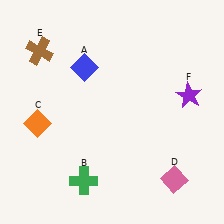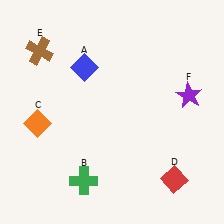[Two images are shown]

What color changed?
The diamond (D) changed from pink in Image 1 to red in Image 2.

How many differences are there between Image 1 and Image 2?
There is 1 difference between the two images.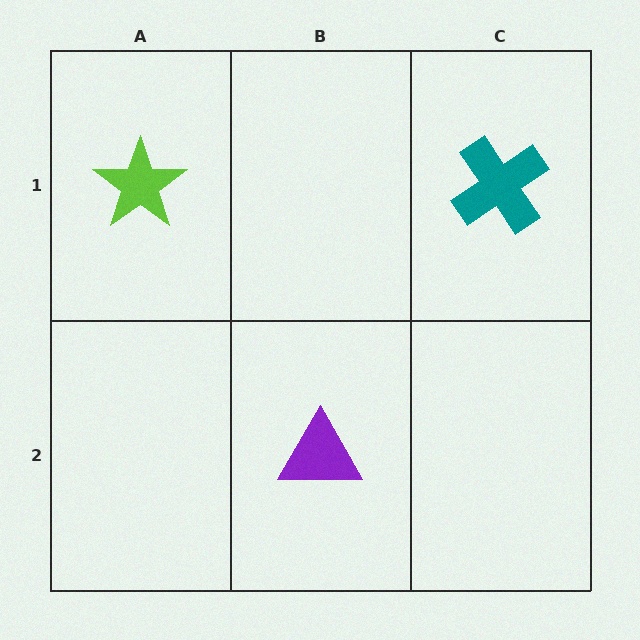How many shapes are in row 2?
1 shape.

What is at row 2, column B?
A purple triangle.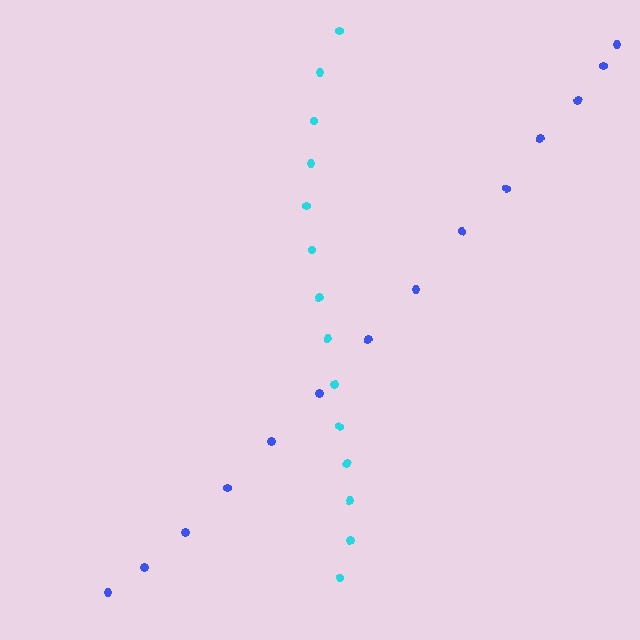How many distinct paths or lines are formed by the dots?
There are 2 distinct paths.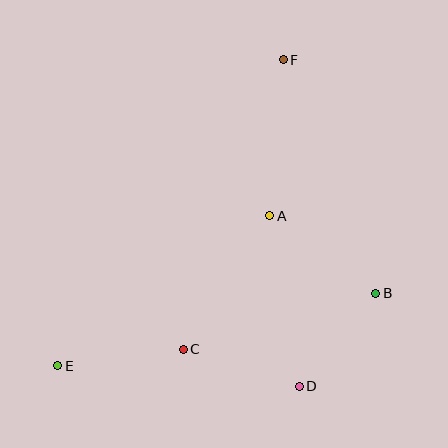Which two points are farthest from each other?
Points E and F are farthest from each other.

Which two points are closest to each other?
Points B and D are closest to each other.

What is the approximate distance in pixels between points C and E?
The distance between C and E is approximately 127 pixels.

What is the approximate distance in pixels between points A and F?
The distance between A and F is approximately 156 pixels.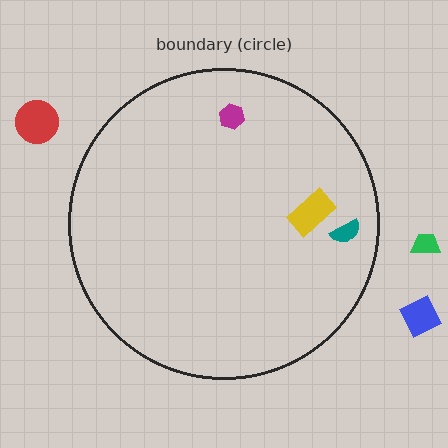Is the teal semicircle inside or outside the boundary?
Inside.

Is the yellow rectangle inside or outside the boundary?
Inside.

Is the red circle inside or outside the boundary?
Outside.